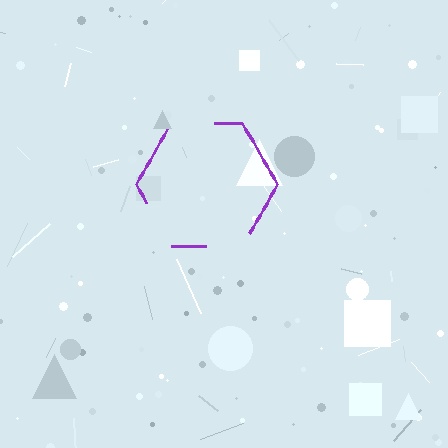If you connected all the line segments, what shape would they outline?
They would outline a hexagon.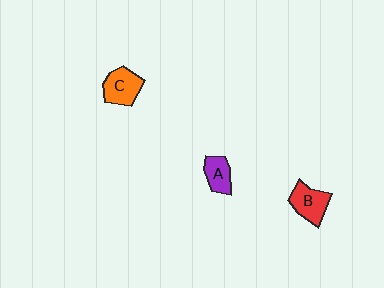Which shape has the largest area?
Shape C (orange).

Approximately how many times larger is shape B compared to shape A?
Approximately 1.3 times.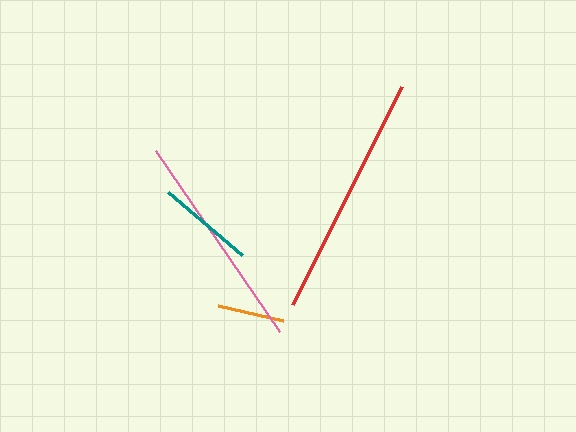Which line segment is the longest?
The red line is the longest at approximately 244 pixels.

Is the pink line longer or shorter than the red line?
The red line is longer than the pink line.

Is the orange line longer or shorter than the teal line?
The teal line is longer than the orange line.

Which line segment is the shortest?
The orange line is the shortest at approximately 67 pixels.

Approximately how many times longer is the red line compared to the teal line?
The red line is approximately 2.5 times the length of the teal line.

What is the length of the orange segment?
The orange segment is approximately 67 pixels long.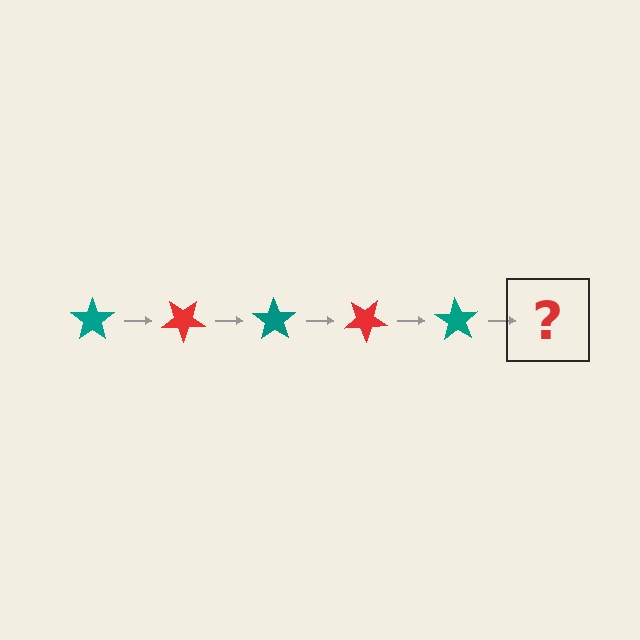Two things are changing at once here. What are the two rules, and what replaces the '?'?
The two rules are that it rotates 35 degrees each step and the color cycles through teal and red. The '?' should be a red star, rotated 175 degrees from the start.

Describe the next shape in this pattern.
It should be a red star, rotated 175 degrees from the start.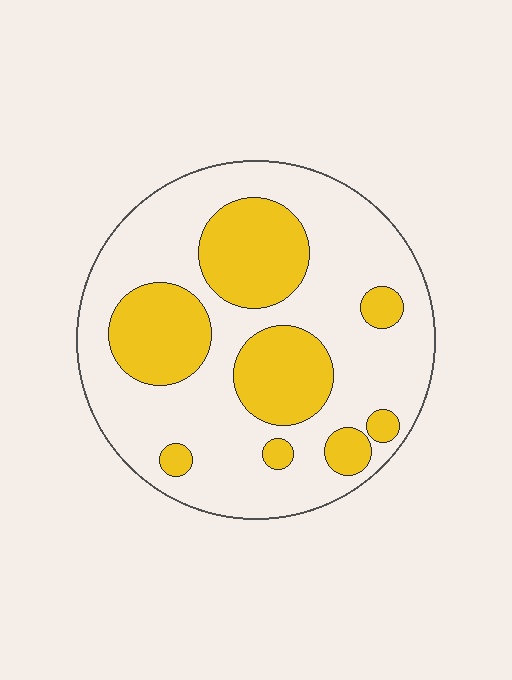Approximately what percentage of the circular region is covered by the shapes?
Approximately 30%.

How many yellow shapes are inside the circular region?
8.